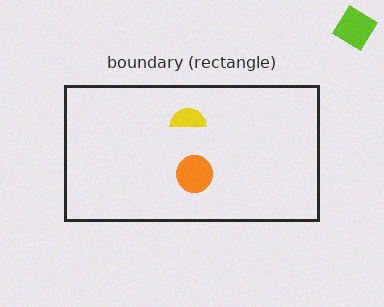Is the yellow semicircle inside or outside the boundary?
Inside.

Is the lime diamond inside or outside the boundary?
Outside.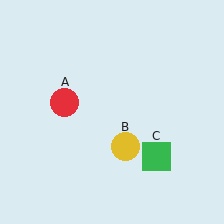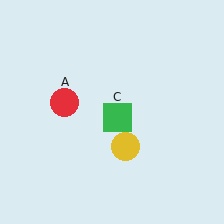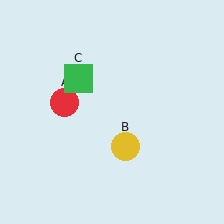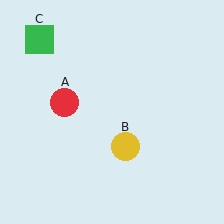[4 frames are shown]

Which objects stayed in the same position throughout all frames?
Red circle (object A) and yellow circle (object B) remained stationary.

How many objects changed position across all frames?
1 object changed position: green square (object C).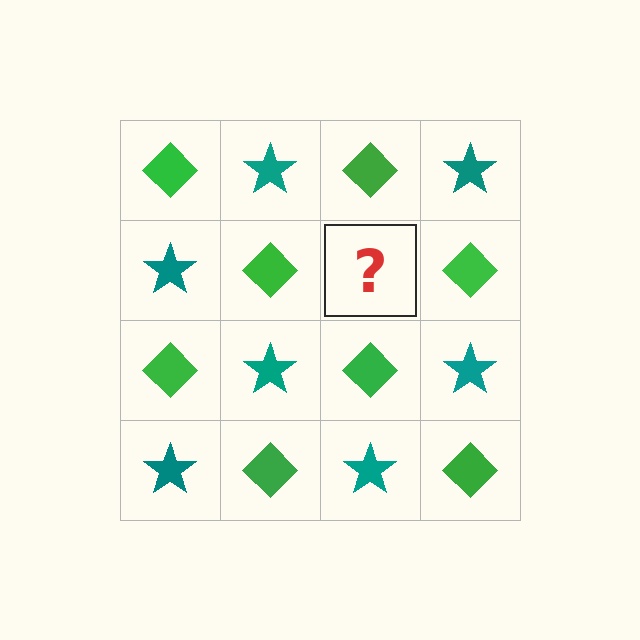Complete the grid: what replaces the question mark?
The question mark should be replaced with a teal star.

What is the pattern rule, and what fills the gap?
The rule is that it alternates green diamond and teal star in a checkerboard pattern. The gap should be filled with a teal star.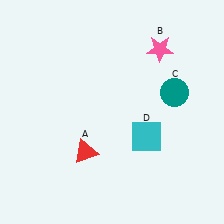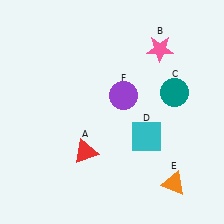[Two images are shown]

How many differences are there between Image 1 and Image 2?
There are 2 differences between the two images.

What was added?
An orange triangle (E), a purple circle (F) were added in Image 2.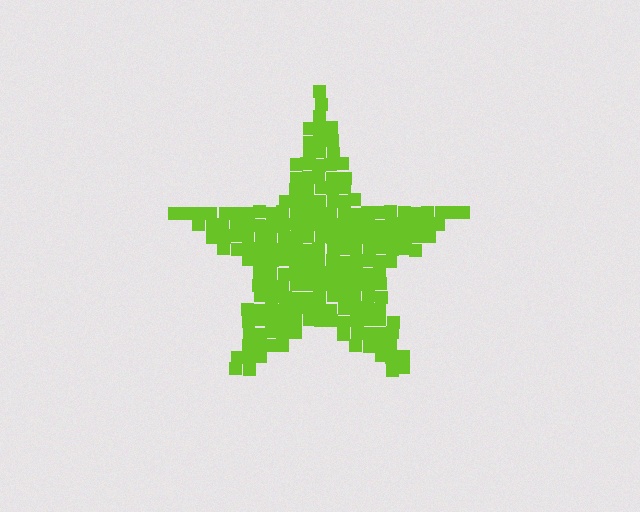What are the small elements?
The small elements are squares.